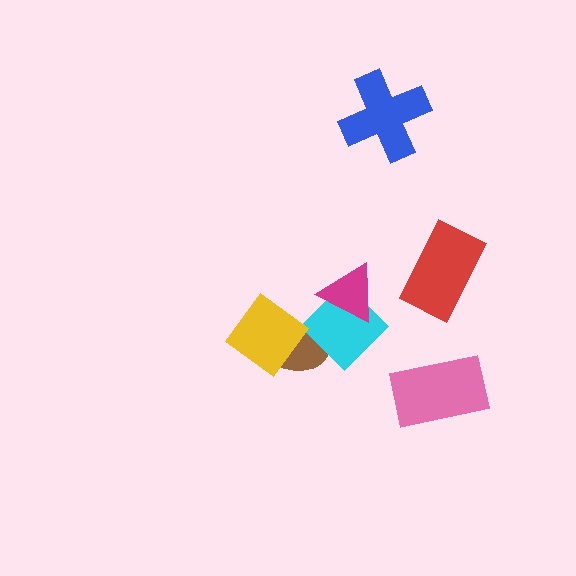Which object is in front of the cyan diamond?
The magenta triangle is in front of the cyan diamond.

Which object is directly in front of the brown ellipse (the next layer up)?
The cyan diamond is directly in front of the brown ellipse.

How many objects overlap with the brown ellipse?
2 objects overlap with the brown ellipse.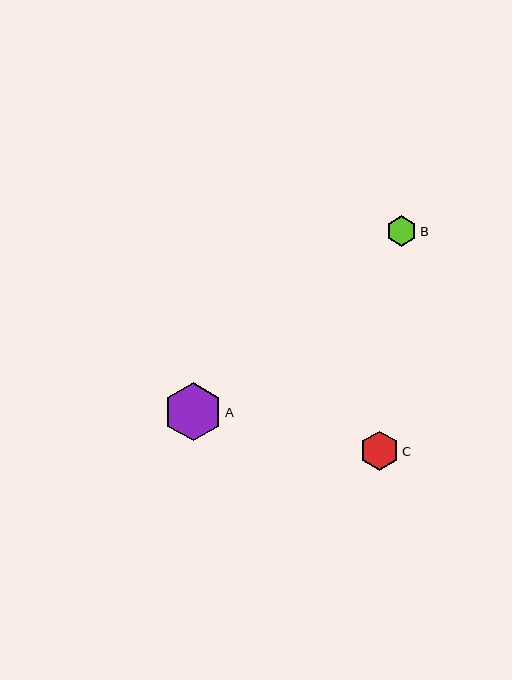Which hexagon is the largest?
Hexagon A is the largest with a size of approximately 58 pixels.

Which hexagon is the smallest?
Hexagon B is the smallest with a size of approximately 30 pixels.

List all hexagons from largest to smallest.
From largest to smallest: A, C, B.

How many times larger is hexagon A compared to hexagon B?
Hexagon A is approximately 1.9 times the size of hexagon B.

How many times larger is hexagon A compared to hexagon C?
Hexagon A is approximately 1.5 times the size of hexagon C.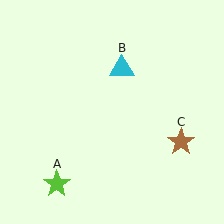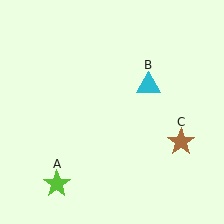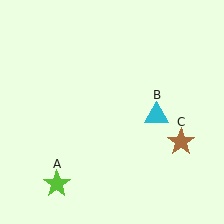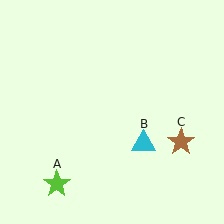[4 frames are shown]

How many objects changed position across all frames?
1 object changed position: cyan triangle (object B).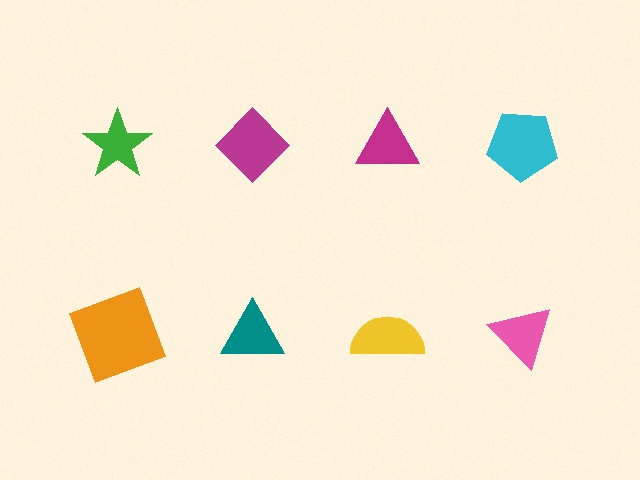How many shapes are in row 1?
4 shapes.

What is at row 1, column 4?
A cyan pentagon.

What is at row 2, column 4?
A pink triangle.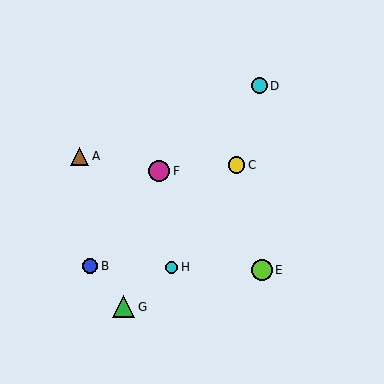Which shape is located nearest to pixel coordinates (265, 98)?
The cyan circle (labeled D) at (259, 86) is nearest to that location.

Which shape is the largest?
The green triangle (labeled G) is the largest.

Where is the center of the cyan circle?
The center of the cyan circle is at (172, 267).